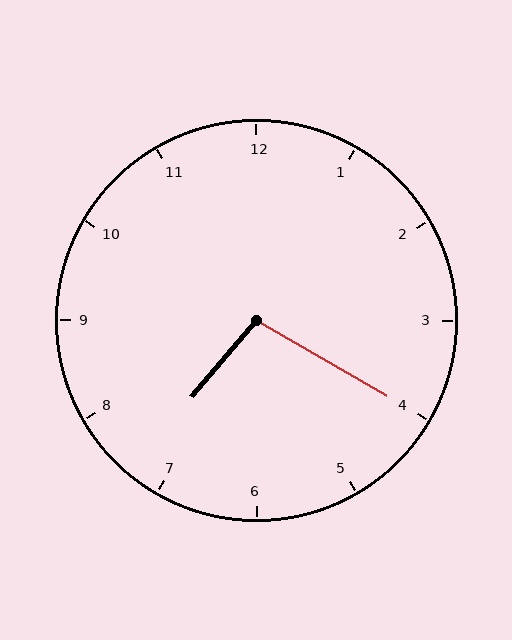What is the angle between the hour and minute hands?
Approximately 100 degrees.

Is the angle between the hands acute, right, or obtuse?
It is obtuse.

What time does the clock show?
7:20.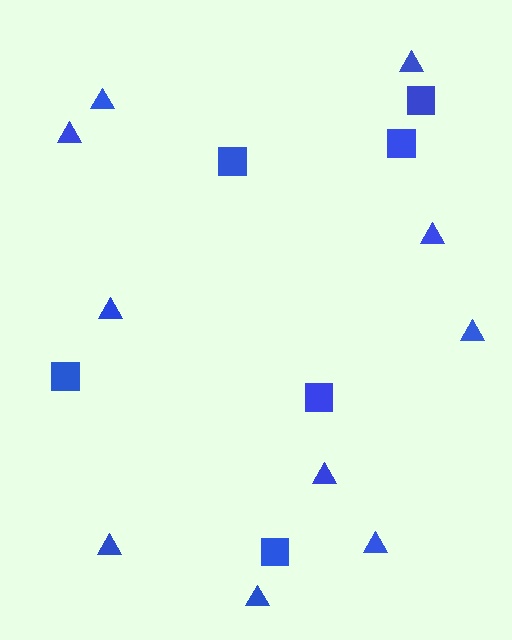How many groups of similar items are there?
There are 2 groups: one group of triangles (10) and one group of squares (6).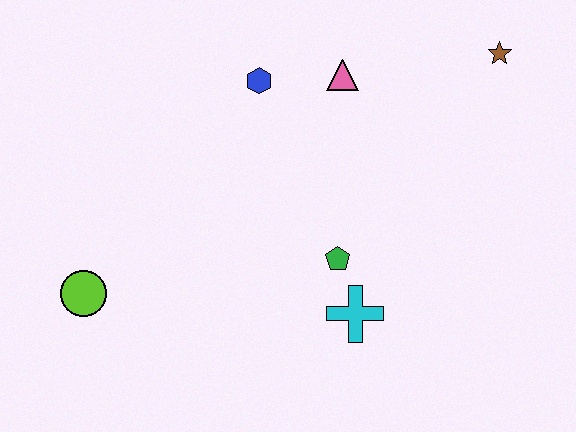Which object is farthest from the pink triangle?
The lime circle is farthest from the pink triangle.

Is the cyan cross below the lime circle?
Yes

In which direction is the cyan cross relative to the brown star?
The cyan cross is below the brown star.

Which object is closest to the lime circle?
The green pentagon is closest to the lime circle.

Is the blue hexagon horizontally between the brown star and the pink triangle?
No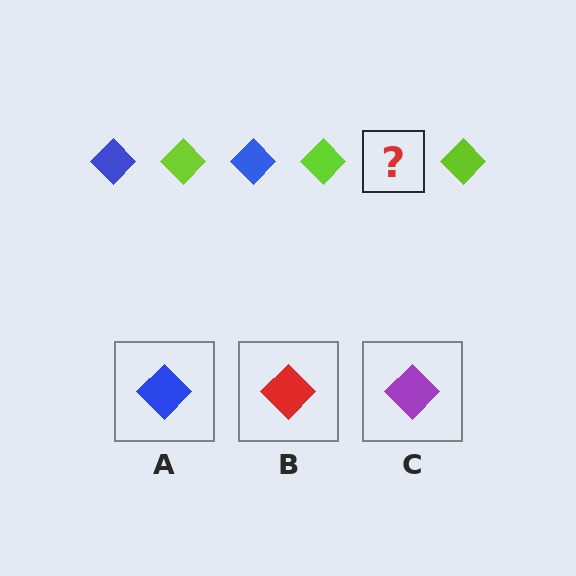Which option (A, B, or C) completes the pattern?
A.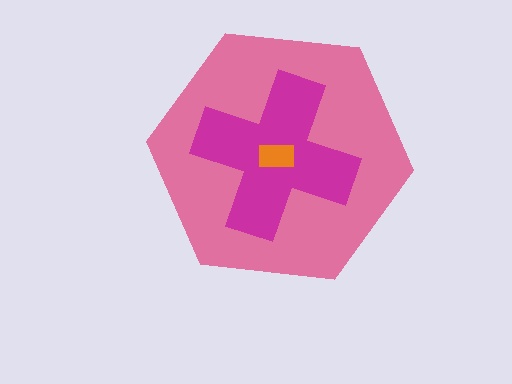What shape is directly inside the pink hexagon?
The magenta cross.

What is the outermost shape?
The pink hexagon.